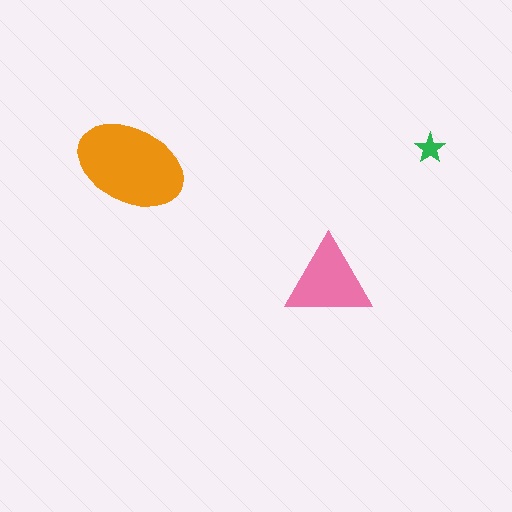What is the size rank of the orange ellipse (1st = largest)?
1st.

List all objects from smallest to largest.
The green star, the pink triangle, the orange ellipse.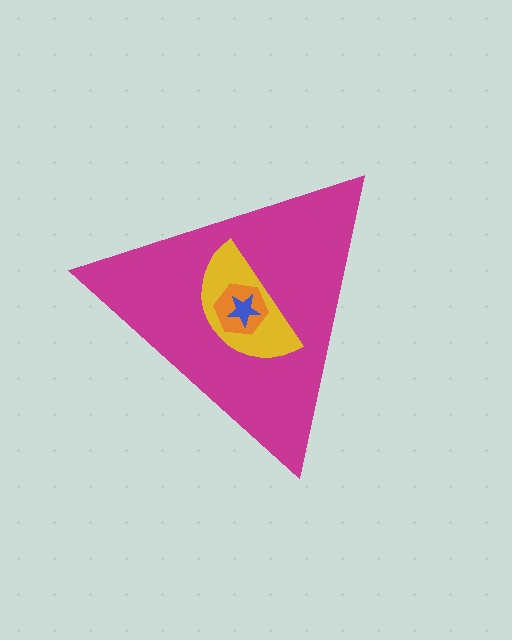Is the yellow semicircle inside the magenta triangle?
Yes.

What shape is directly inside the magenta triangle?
The yellow semicircle.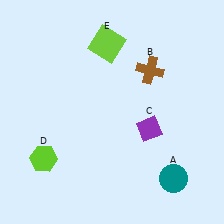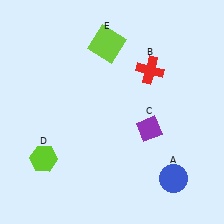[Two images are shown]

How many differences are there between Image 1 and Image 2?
There are 2 differences between the two images.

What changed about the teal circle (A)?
In Image 1, A is teal. In Image 2, it changed to blue.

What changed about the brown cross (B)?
In Image 1, B is brown. In Image 2, it changed to red.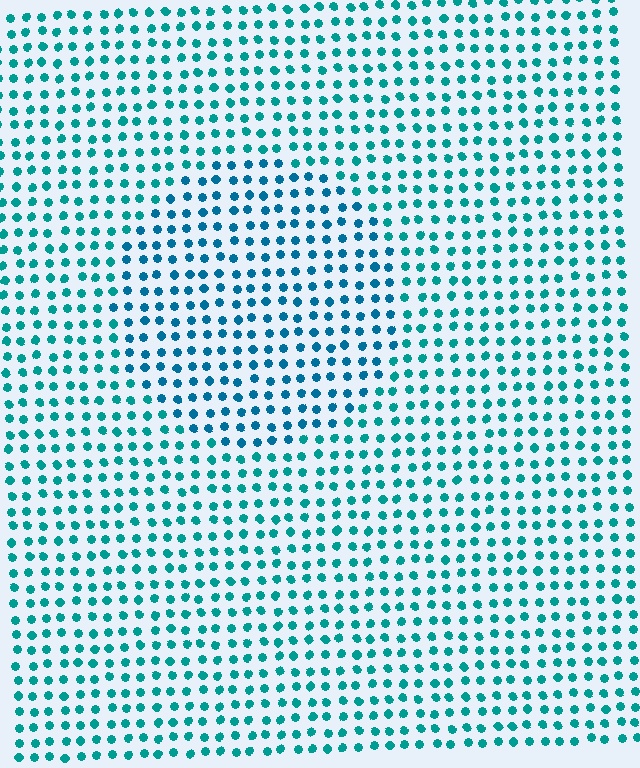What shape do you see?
I see a circle.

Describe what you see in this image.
The image is filled with small teal elements in a uniform arrangement. A circle-shaped region is visible where the elements are tinted to a slightly different hue, forming a subtle color boundary.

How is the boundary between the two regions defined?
The boundary is defined purely by a slight shift in hue (about 21 degrees). Spacing, size, and orientation are identical on both sides.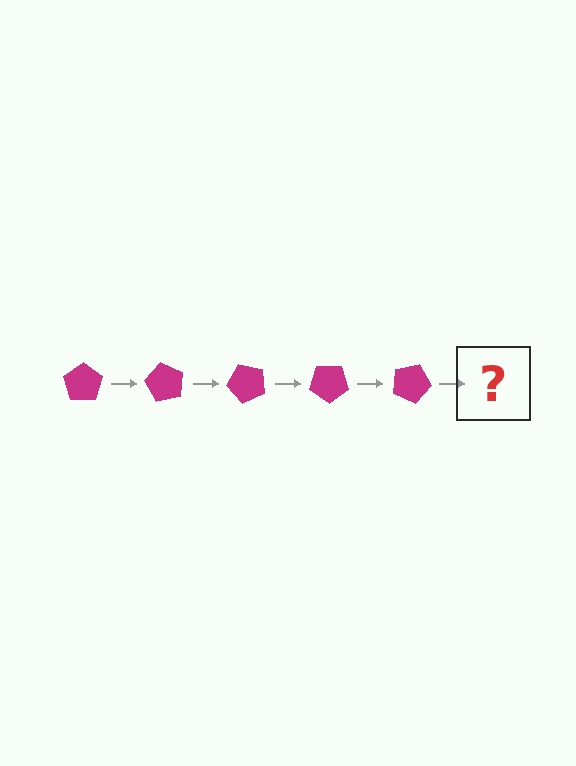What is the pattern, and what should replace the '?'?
The pattern is that the pentagon rotates 60 degrees each step. The '?' should be a magenta pentagon rotated 300 degrees.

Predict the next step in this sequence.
The next step is a magenta pentagon rotated 300 degrees.